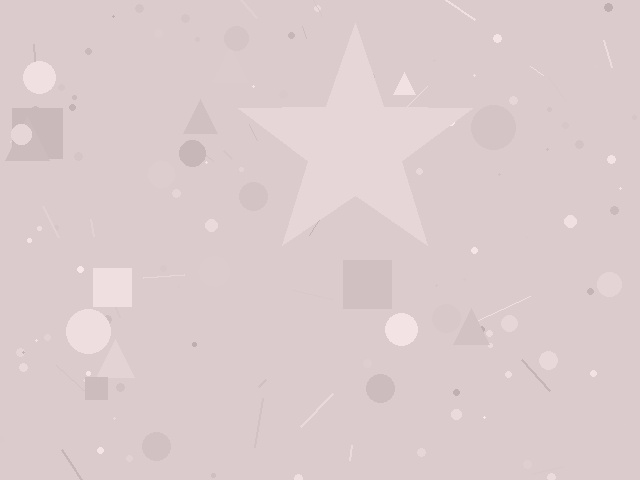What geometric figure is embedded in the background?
A star is embedded in the background.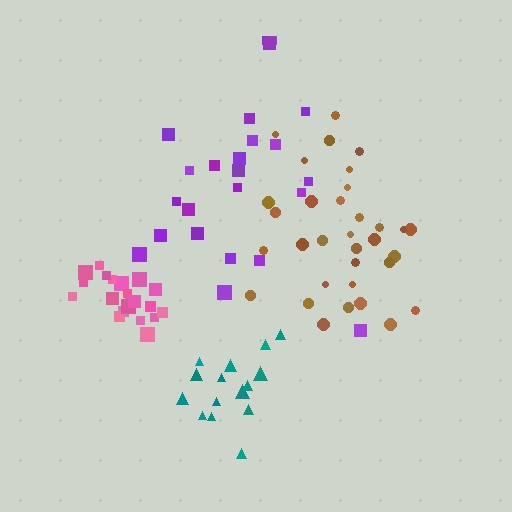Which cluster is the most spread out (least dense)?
Purple.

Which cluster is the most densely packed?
Pink.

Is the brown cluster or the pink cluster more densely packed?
Pink.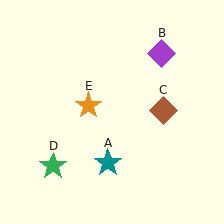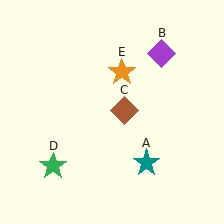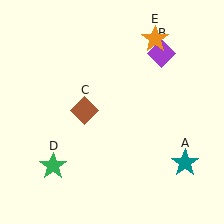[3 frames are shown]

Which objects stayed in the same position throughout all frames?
Purple diamond (object B) and green star (object D) remained stationary.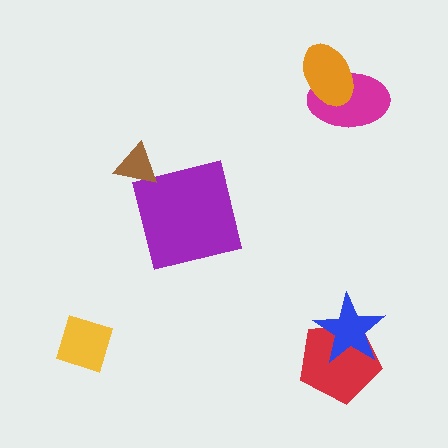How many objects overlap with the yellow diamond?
0 objects overlap with the yellow diamond.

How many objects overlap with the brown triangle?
0 objects overlap with the brown triangle.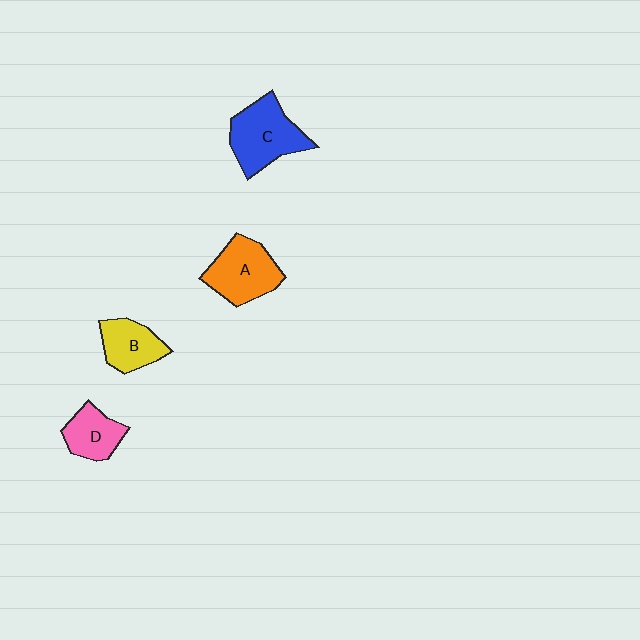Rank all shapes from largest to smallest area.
From largest to smallest: C (blue), A (orange), B (yellow), D (pink).